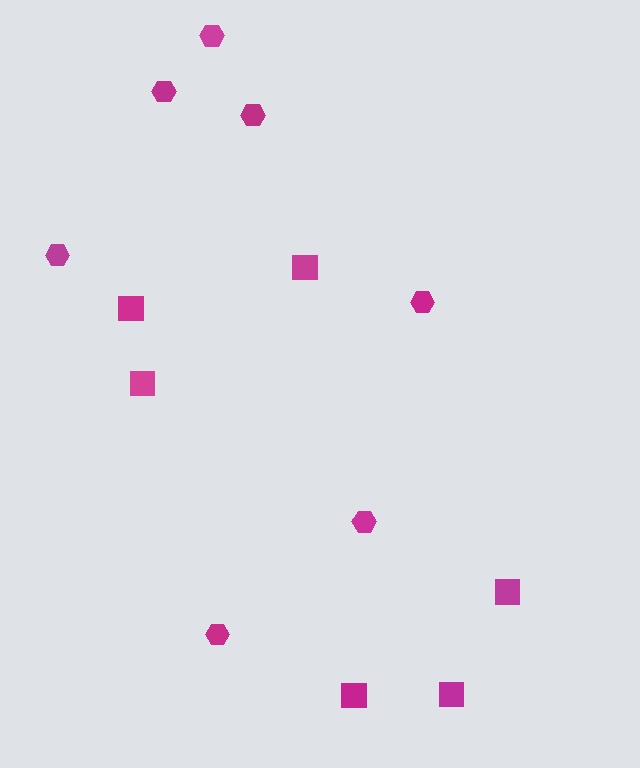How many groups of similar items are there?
There are 2 groups: one group of hexagons (7) and one group of squares (6).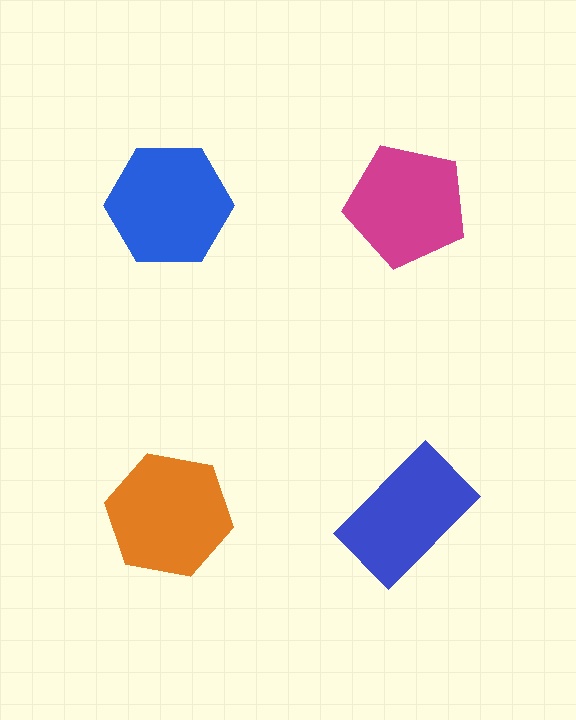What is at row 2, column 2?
A blue rectangle.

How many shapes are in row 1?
2 shapes.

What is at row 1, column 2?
A magenta pentagon.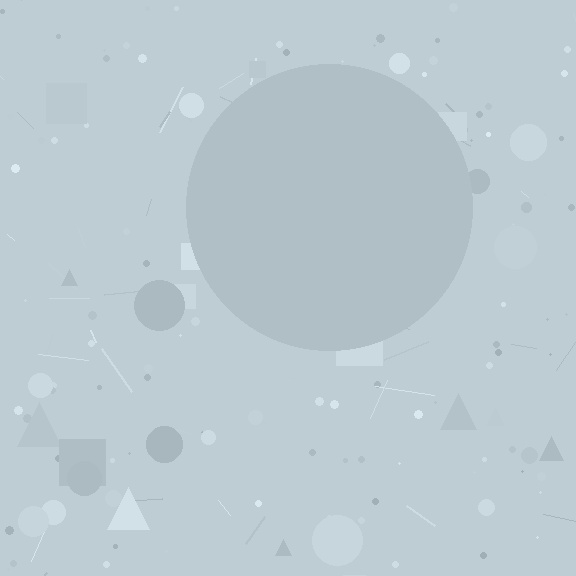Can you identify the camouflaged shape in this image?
The camouflaged shape is a circle.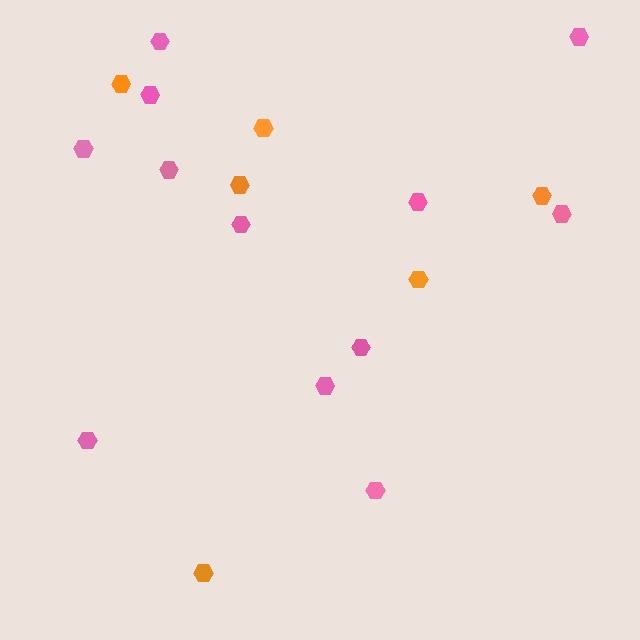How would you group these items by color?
There are 2 groups: one group of pink hexagons (12) and one group of orange hexagons (6).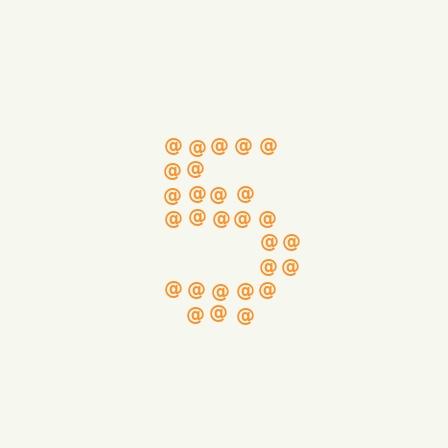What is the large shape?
The large shape is the digit 5.